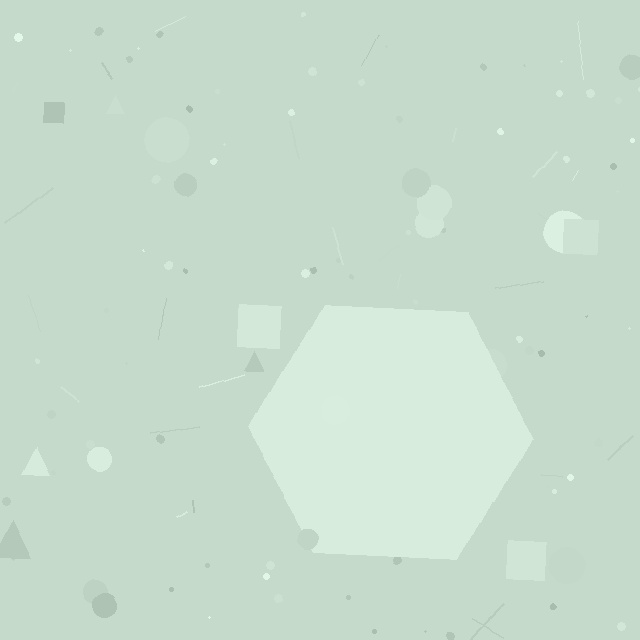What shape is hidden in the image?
A hexagon is hidden in the image.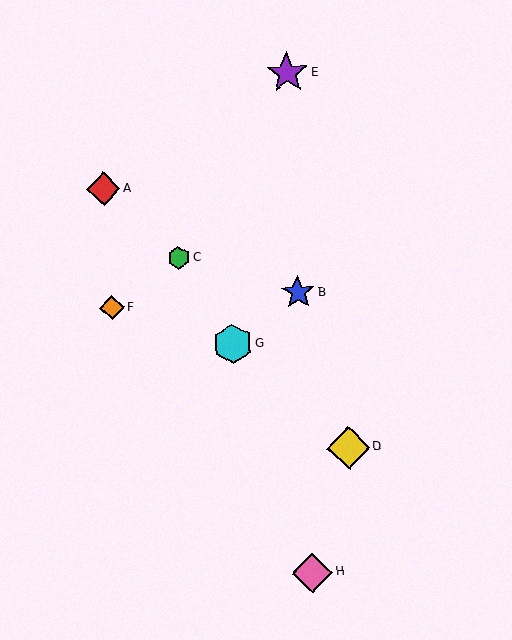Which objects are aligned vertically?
Objects B, E, H are aligned vertically.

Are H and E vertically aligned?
Yes, both are at x≈312.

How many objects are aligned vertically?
3 objects (B, E, H) are aligned vertically.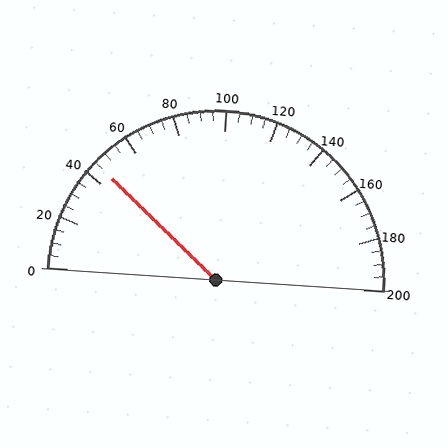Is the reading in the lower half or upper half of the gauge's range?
The reading is in the lower half of the range (0 to 200).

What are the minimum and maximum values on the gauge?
The gauge ranges from 0 to 200.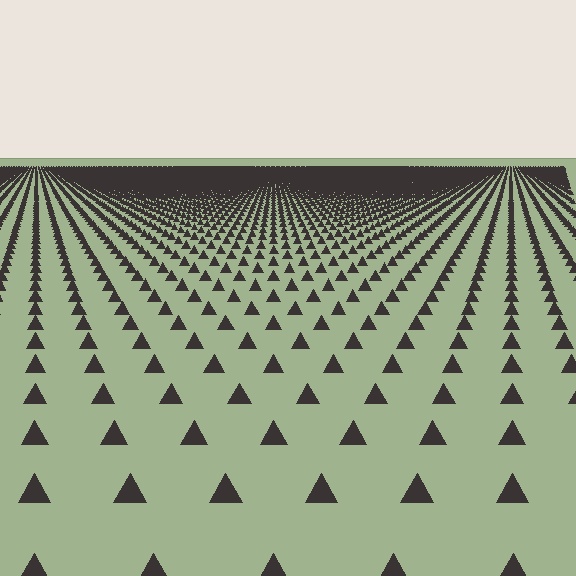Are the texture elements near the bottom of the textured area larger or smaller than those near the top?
Larger. Near the bottom, elements are closer to the viewer and appear at a bigger on-screen size.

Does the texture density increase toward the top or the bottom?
Density increases toward the top.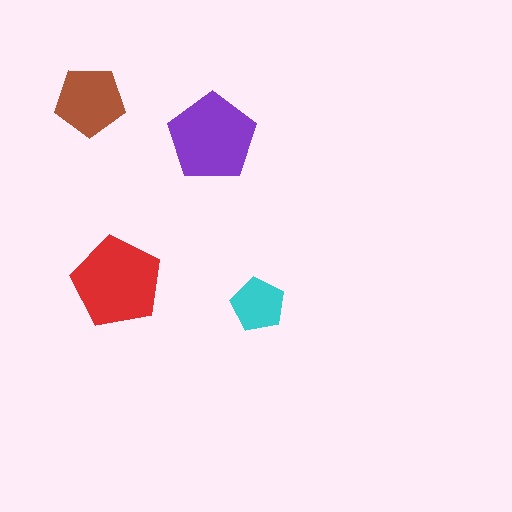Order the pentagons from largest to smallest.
the red one, the purple one, the brown one, the cyan one.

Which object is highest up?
The brown pentagon is topmost.